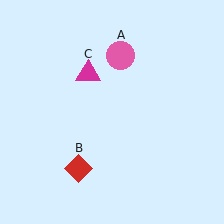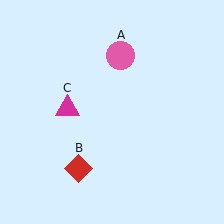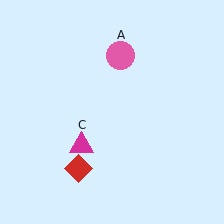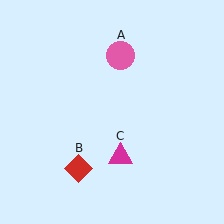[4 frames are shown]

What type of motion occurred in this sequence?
The magenta triangle (object C) rotated counterclockwise around the center of the scene.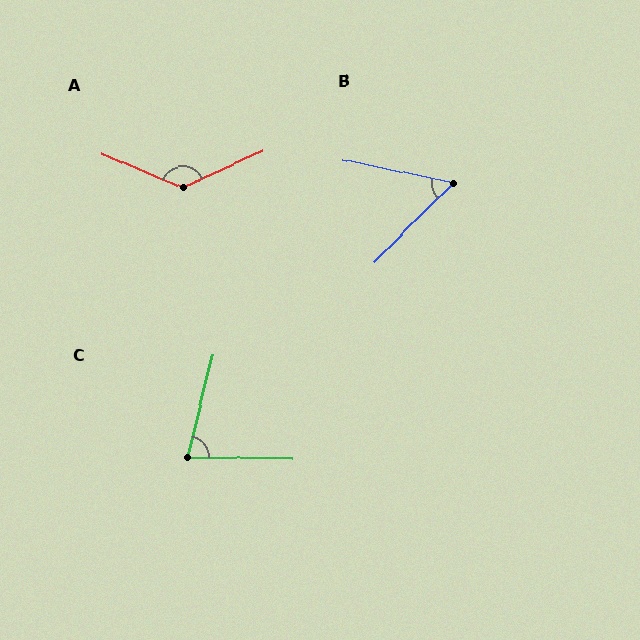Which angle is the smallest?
B, at approximately 57 degrees.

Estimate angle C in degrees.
Approximately 76 degrees.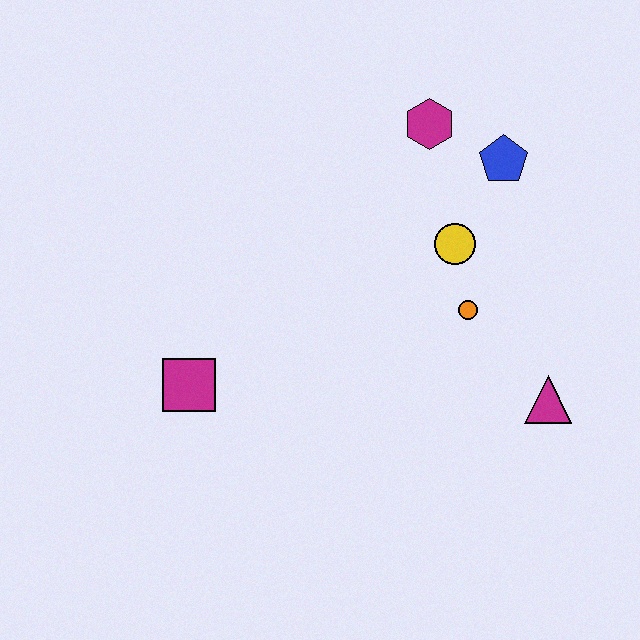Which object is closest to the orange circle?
The yellow circle is closest to the orange circle.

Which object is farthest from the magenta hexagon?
The magenta square is farthest from the magenta hexagon.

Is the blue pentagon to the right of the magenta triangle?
No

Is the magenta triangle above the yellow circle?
No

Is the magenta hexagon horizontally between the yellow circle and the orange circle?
No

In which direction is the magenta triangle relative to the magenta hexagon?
The magenta triangle is below the magenta hexagon.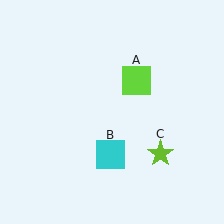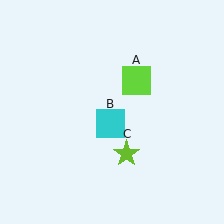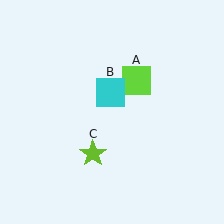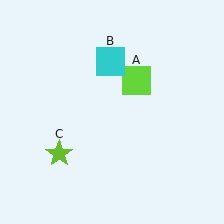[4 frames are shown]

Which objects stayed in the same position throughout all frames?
Lime square (object A) remained stationary.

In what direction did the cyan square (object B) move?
The cyan square (object B) moved up.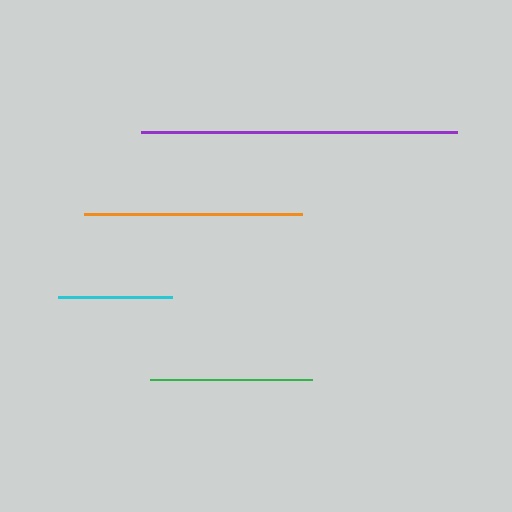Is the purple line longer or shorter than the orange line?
The purple line is longer than the orange line.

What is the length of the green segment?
The green segment is approximately 162 pixels long.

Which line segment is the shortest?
The cyan line is the shortest at approximately 114 pixels.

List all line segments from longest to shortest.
From longest to shortest: purple, orange, green, cyan.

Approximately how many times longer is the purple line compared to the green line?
The purple line is approximately 2.0 times the length of the green line.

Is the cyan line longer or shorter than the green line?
The green line is longer than the cyan line.